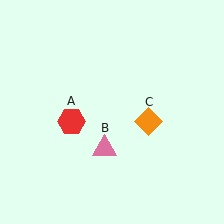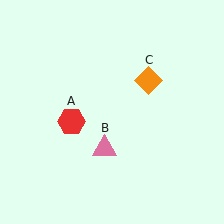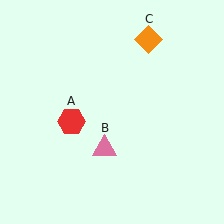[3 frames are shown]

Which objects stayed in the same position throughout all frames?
Red hexagon (object A) and pink triangle (object B) remained stationary.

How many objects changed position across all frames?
1 object changed position: orange diamond (object C).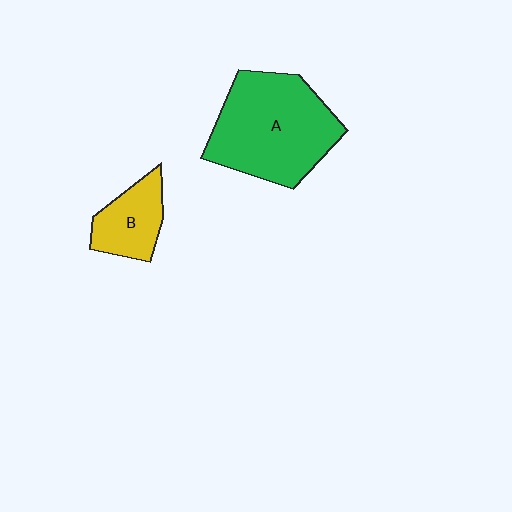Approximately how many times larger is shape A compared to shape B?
Approximately 2.5 times.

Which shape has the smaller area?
Shape B (yellow).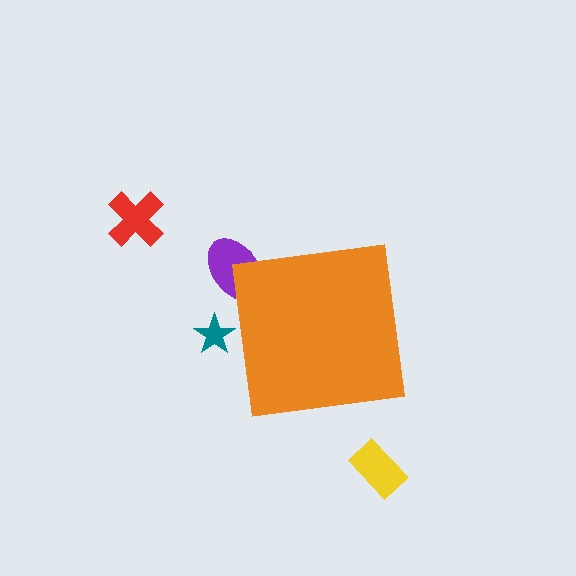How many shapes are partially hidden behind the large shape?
2 shapes are partially hidden.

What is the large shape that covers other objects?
An orange square.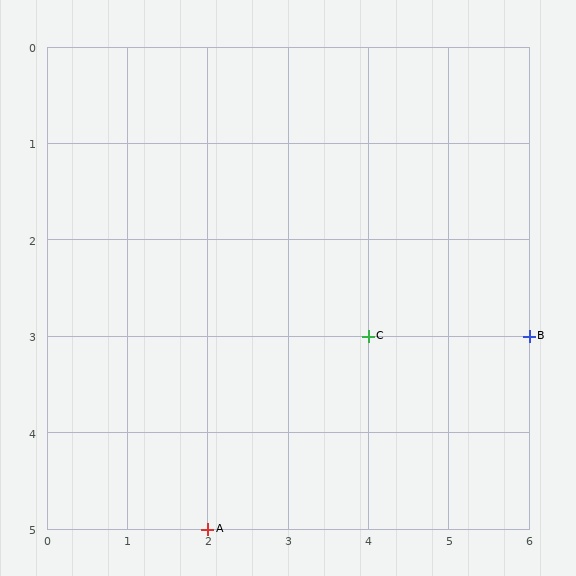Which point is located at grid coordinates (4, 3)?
Point C is at (4, 3).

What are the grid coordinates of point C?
Point C is at grid coordinates (4, 3).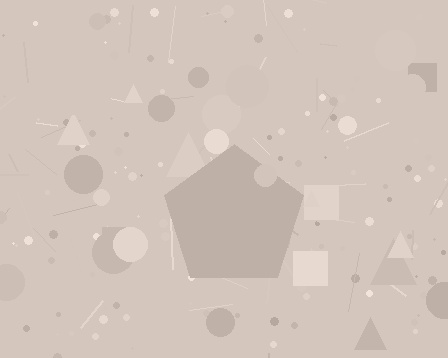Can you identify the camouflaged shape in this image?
The camouflaged shape is a pentagon.